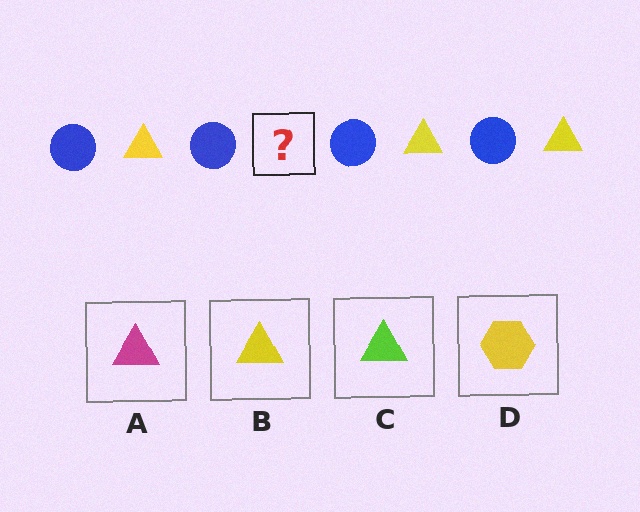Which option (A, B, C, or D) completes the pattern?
B.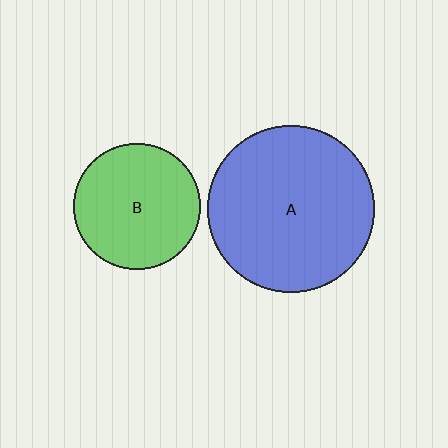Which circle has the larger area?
Circle A (blue).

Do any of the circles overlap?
No, none of the circles overlap.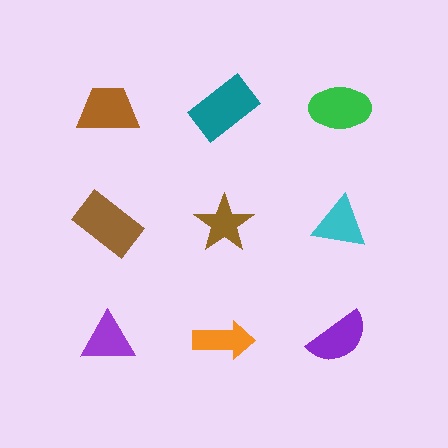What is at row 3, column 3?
A purple semicircle.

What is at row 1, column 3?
A green ellipse.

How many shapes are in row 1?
3 shapes.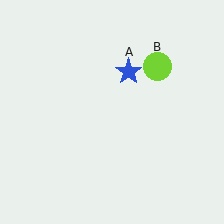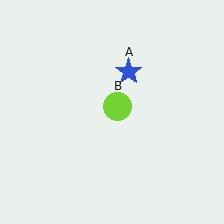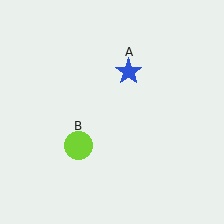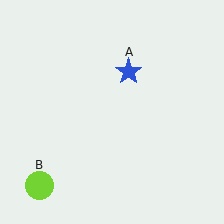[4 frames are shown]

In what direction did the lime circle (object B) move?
The lime circle (object B) moved down and to the left.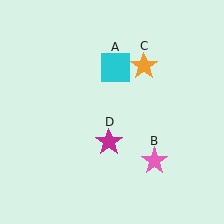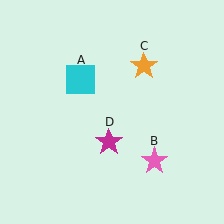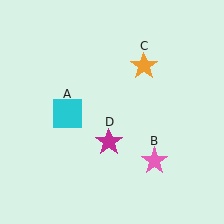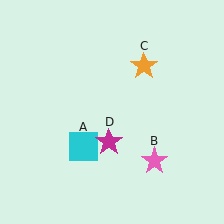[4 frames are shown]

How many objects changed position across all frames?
1 object changed position: cyan square (object A).